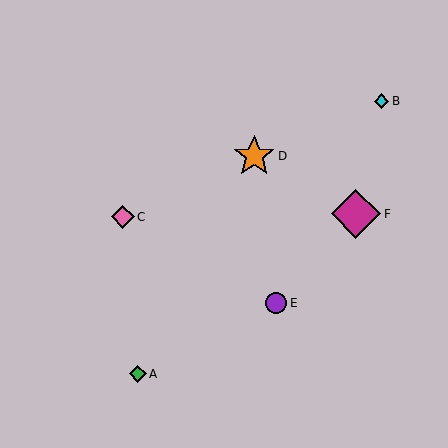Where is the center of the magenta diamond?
The center of the magenta diamond is at (356, 214).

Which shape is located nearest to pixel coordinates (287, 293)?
The purple circle (labeled E) at (276, 303) is nearest to that location.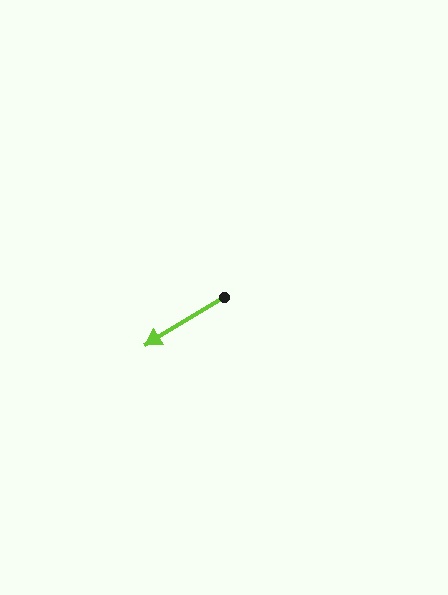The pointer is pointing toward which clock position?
Roughly 8 o'clock.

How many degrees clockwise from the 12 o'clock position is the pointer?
Approximately 239 degrees.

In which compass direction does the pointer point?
Southwest.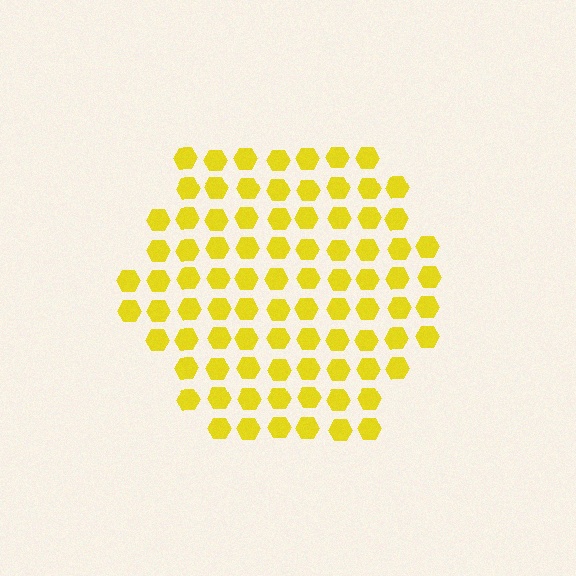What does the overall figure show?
The overall figure shows a hexagon.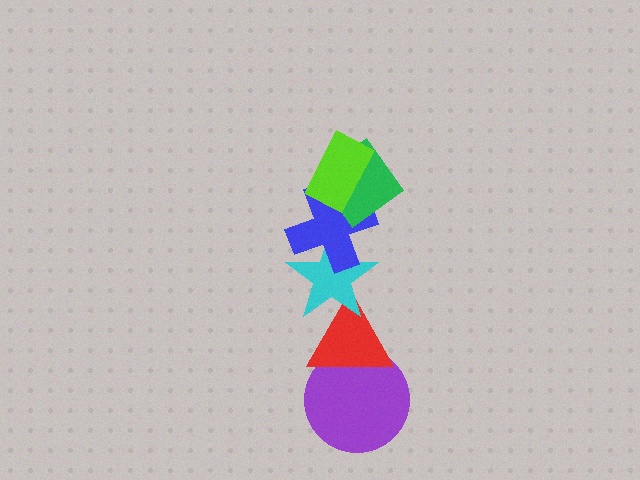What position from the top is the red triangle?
The red triangle is 5th from the top.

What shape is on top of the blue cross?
The green diamond is on top of the blue cross.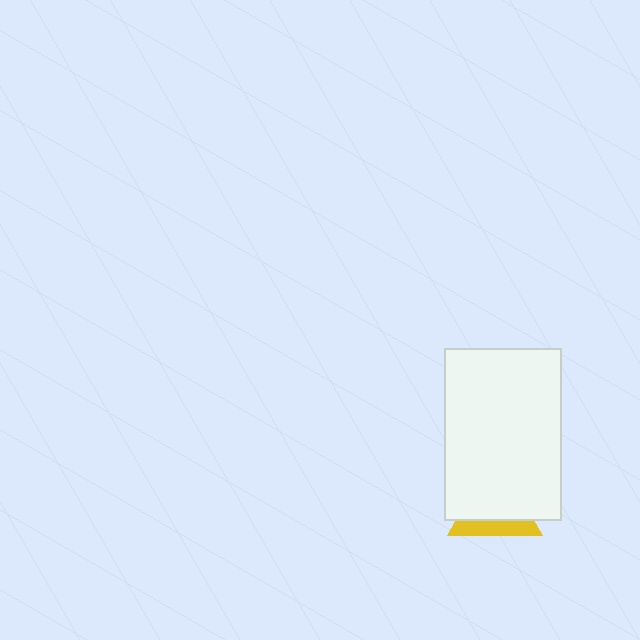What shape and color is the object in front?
The object in front is a white rectangle.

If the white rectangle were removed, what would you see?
You would see the complete yellow triangle.